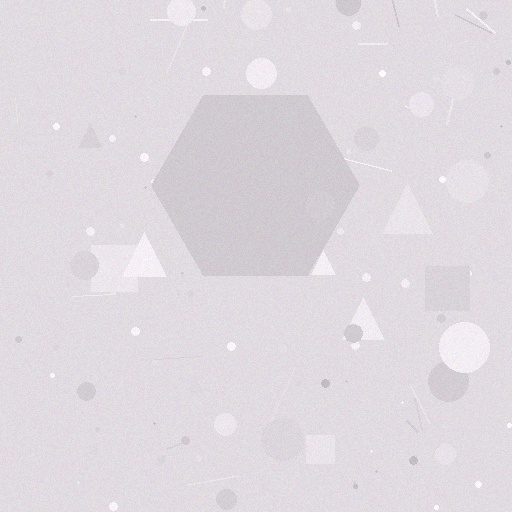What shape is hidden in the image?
A hexagon is hidden in the image.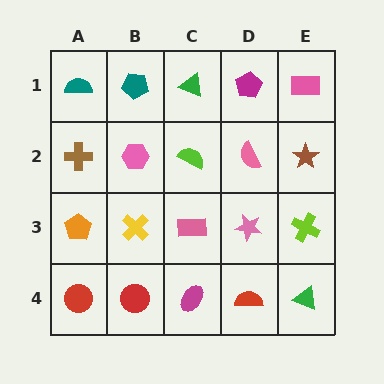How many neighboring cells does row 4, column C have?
3.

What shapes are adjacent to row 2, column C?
A green triangle (row 1, column C), a pink rectangle (row 3, column C), a pink hexagon (row 2, column B), a pink semicircle (row 2, column D).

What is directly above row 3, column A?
A brown cross.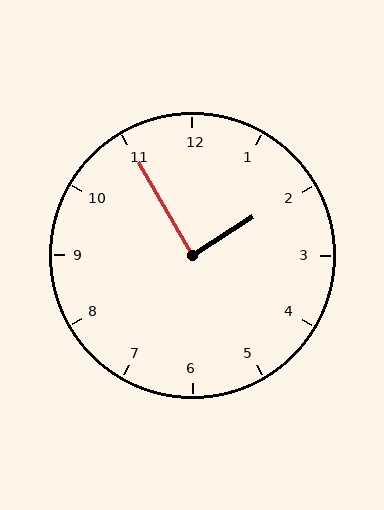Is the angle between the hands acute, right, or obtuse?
It is right.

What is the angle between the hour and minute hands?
Approximately 88 degrees.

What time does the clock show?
1:55.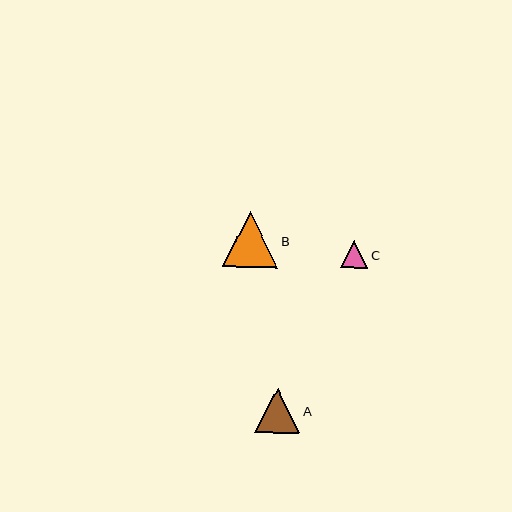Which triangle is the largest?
Triangle B is the largest with a size of approximately 56 pixels.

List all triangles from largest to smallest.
From largest to smallest: B, A, C.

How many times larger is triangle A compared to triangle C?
Triangle A is approximately 1.7 times the size of triangle C.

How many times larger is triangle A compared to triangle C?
Triangle A is approximately 1.7 times the size of triangle C.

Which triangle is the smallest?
Triangle C is the smallest with a size of approximately 27 pixels.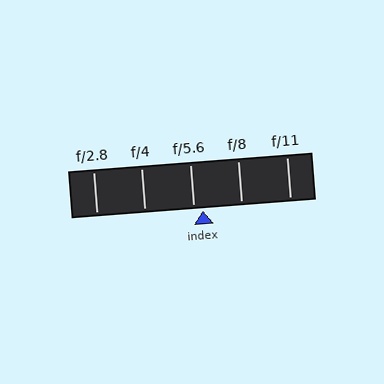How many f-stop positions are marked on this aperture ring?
There are 5 f-stop positions marked.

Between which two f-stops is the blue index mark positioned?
The index mark is between f/5.6 and f/8.